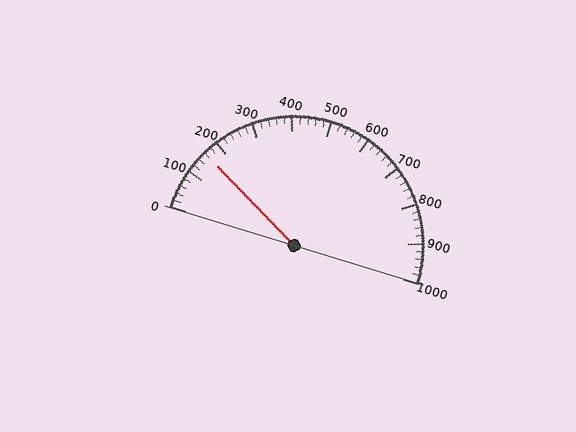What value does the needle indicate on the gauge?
The needle indicates approximately 160.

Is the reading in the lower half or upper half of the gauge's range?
The reading is in the lower half of the range (0 to 1000).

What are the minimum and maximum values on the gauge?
The gauge ranges from 0 to 1000.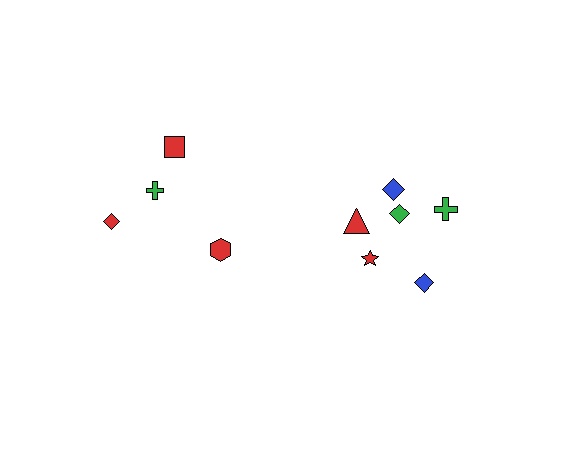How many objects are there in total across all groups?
There are 10 objects.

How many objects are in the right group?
There are 6 objects.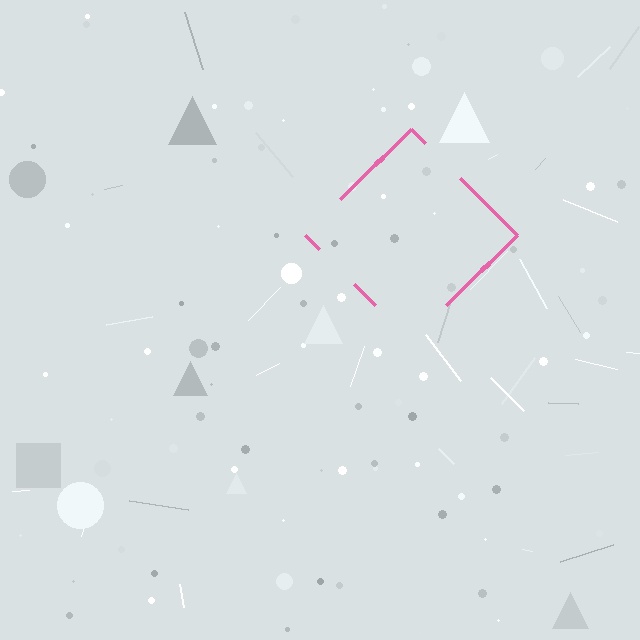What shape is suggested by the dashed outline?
The dashed outline suggests a diamond.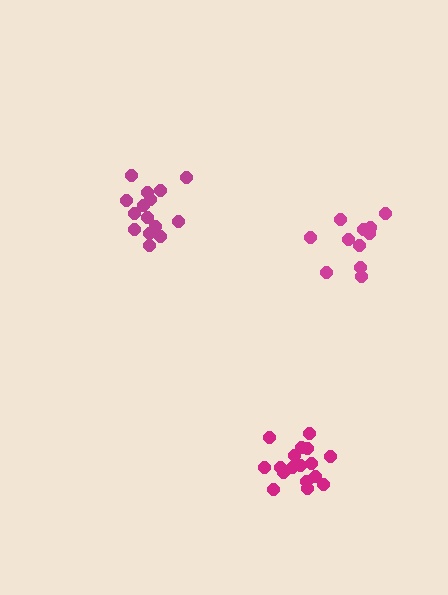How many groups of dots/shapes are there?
There are 3 groups.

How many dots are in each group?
Group 1: 12 dots, Group 2: 17 dots, Group 3: 15 dots (44 total).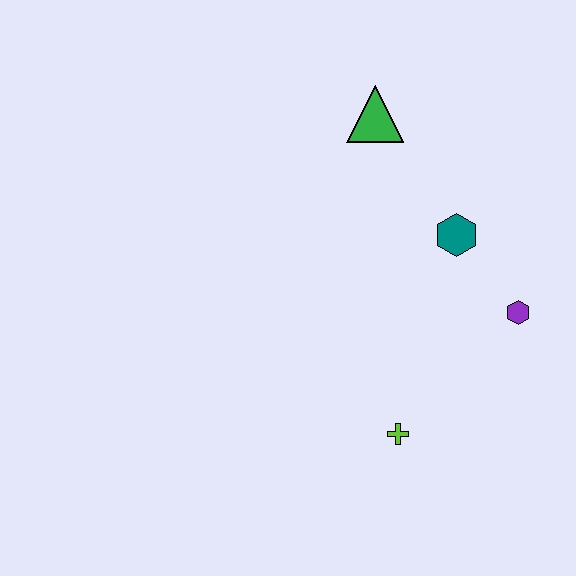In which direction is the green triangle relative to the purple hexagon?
The green triangle is above the purple hexagon.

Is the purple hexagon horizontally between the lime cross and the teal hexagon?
No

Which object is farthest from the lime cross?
The green triangle is farthest from the lime cross.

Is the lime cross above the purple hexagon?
No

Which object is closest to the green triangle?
The teal hexagon is closest to the green triangle.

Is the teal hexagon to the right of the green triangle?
Yes